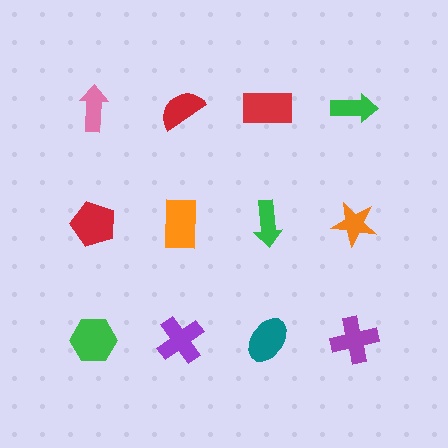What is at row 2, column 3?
A green arrow.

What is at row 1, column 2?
A red semicircle.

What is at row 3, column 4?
A purple cross.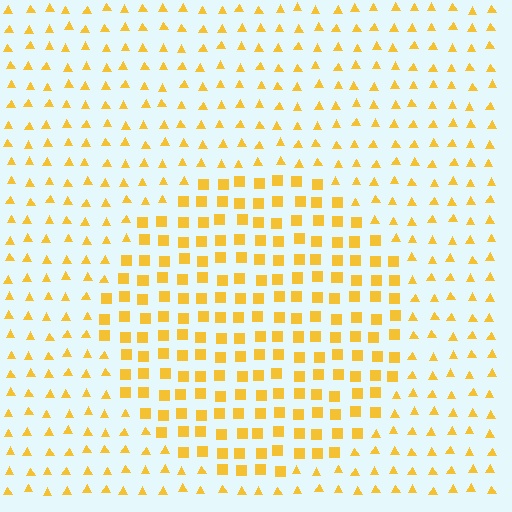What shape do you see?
I see a circle.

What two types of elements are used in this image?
The image uses squares inside the circle region and triangles outside it.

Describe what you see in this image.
The image is filled with small yellow elements arranged in a uniform grid. A circle-shaped region contains squares, while the surrounding area contains triangles. The boundary is defined purely by the change in element shape.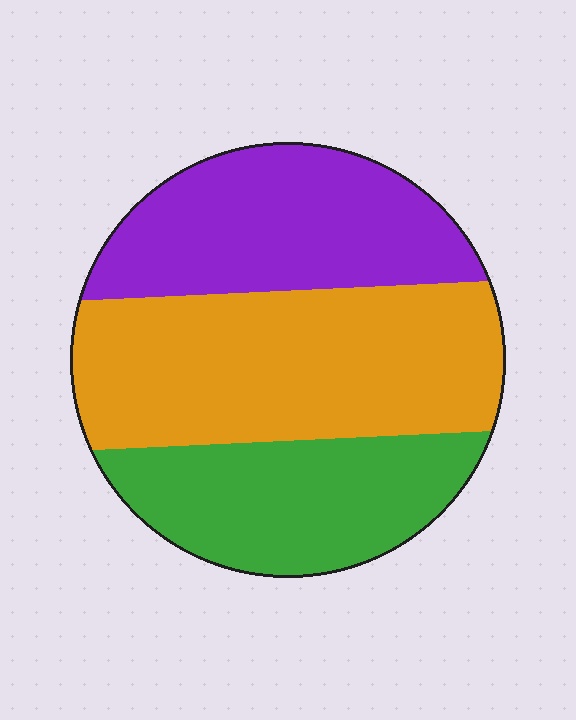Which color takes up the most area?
Orange, at roughly 45%.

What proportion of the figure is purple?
Purple covers about 30% of the figure.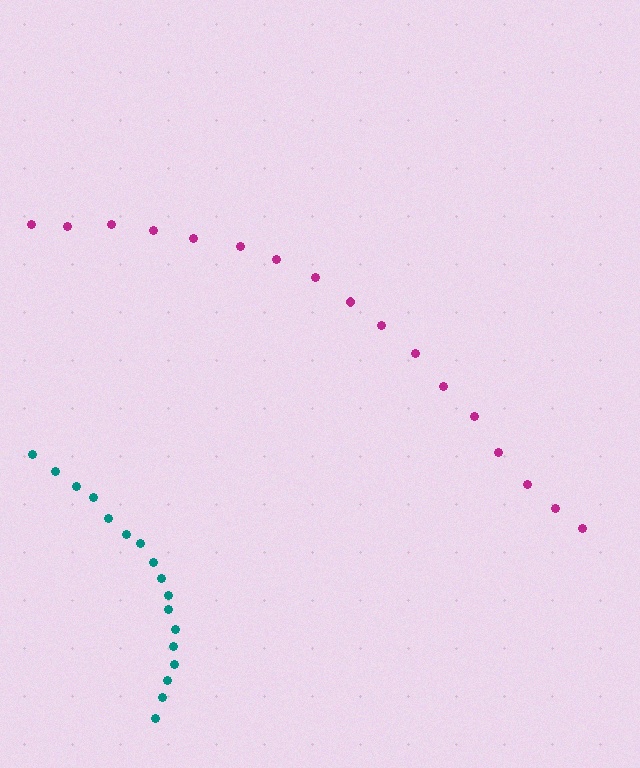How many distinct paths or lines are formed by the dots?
There are 2 distinct paths.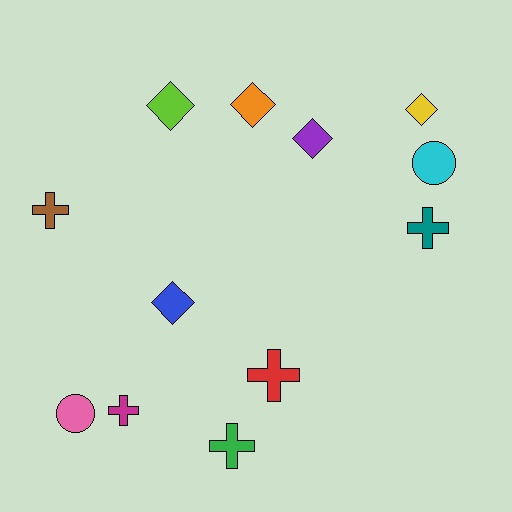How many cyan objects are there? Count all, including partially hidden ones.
There is 1 cyan object.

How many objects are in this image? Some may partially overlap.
There are 12 objects.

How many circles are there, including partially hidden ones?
There are 2 circles.